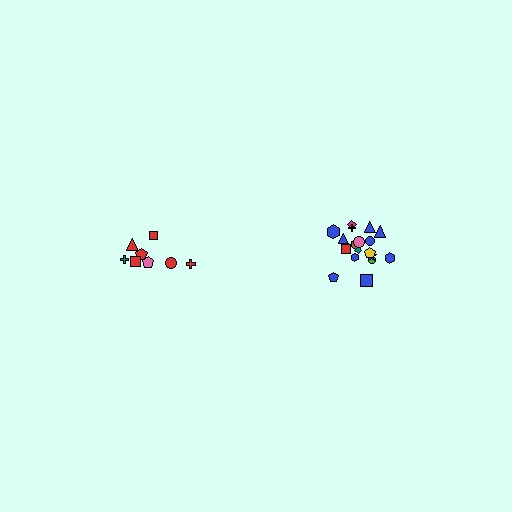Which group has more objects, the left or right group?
The right group.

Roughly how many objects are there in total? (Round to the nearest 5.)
Roughly 25 objects in total.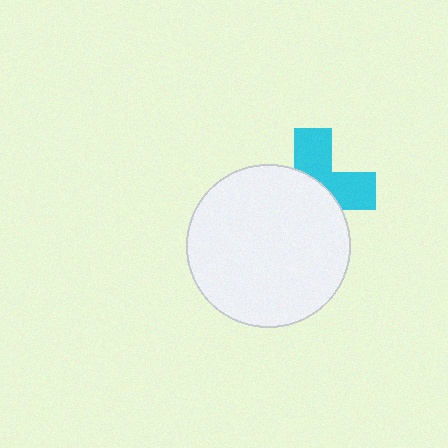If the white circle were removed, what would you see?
You would see the complete cyan cross.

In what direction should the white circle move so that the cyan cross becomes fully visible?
The white circle should move toward the lower-left. That is the shortest direction to clear the overlap and leave the cyan cross fully visible.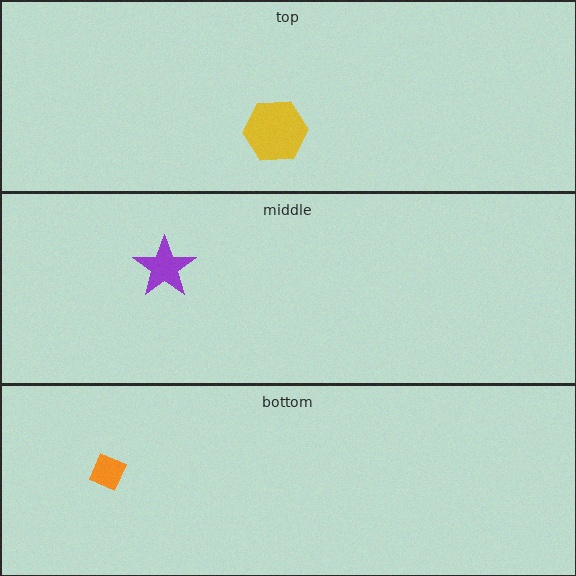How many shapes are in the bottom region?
1.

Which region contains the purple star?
The middle region.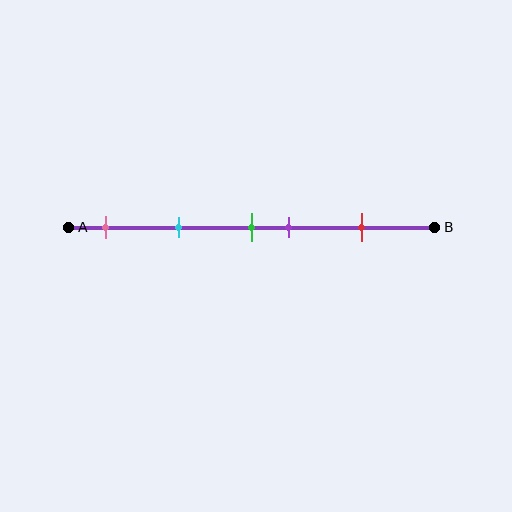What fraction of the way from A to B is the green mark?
The green mark is approximately 50% (0.5) of the way from A to B.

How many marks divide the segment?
There are 5 marks dividing the segment.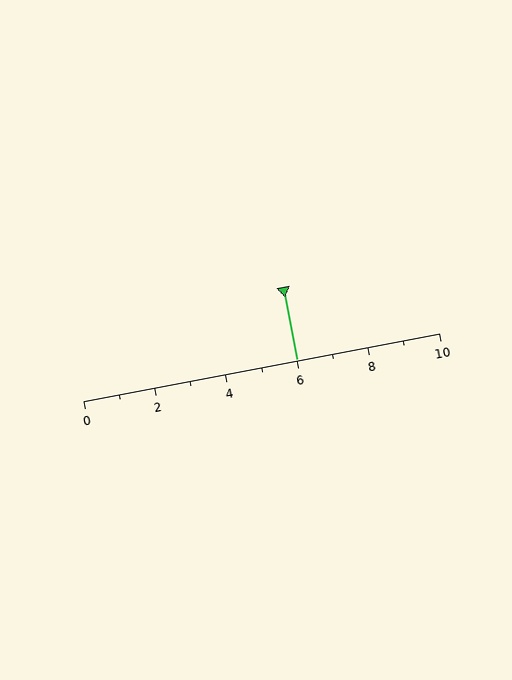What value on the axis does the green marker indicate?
The marker indicates approximately 6.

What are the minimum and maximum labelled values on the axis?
The axis runs from 0 to 10.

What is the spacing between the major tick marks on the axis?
The major ticks are spaced 2 apart.